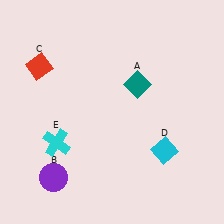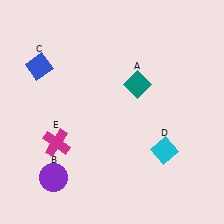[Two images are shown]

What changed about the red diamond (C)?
In Image 1, C is red. In Image 2, it changed to blue.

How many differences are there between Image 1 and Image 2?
There are 2 differences between the two images.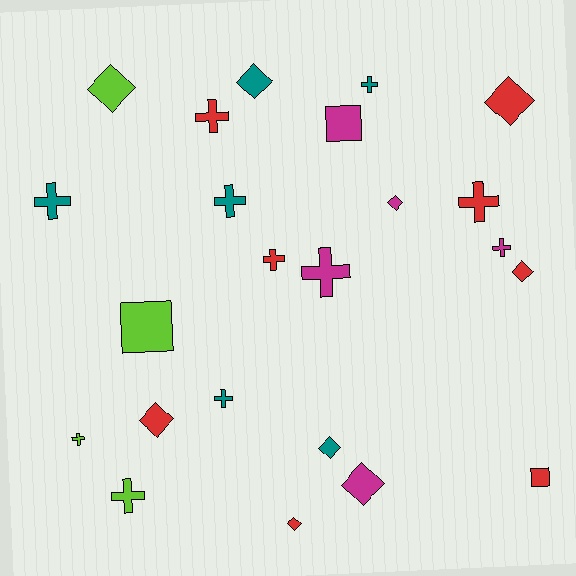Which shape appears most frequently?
Cross, with 11 objects.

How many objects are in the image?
There are 23 objects.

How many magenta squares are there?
There is 1 magenta square.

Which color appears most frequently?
Red, with 8 objects.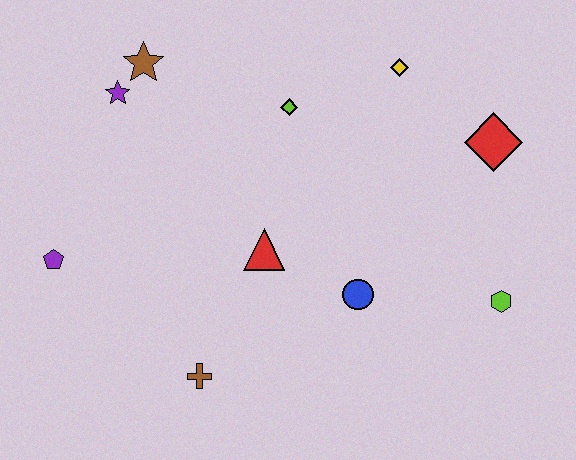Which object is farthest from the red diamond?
The purple pentagon is farthest from the red diamond.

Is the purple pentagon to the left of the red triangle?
Yes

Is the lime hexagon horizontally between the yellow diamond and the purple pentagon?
No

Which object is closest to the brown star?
The purple star is closest to the brown star.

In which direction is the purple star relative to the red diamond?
The purple star is to the left of the red diamond.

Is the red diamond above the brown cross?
Yes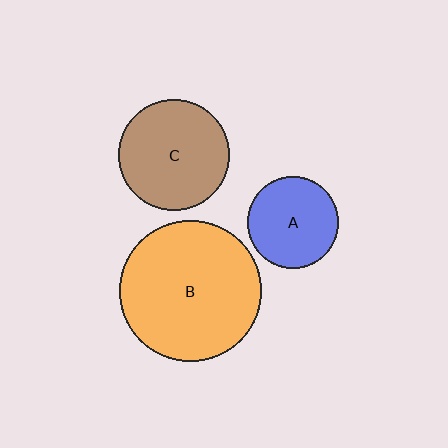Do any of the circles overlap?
No, none of the circles overlap.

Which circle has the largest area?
Circle B (orange).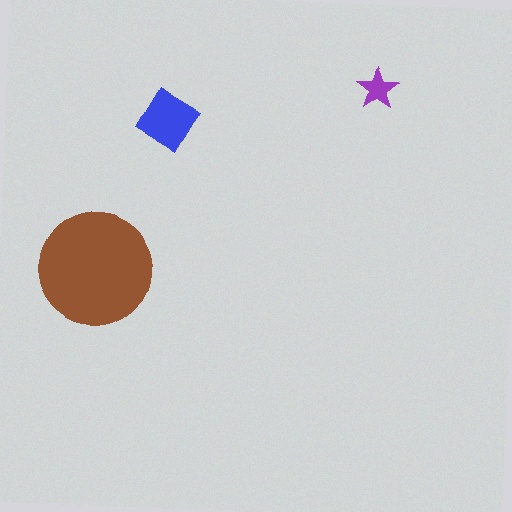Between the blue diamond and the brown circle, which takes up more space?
The brown circle.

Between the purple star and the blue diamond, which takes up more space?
The blue diamond.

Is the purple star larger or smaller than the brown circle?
Smaller.